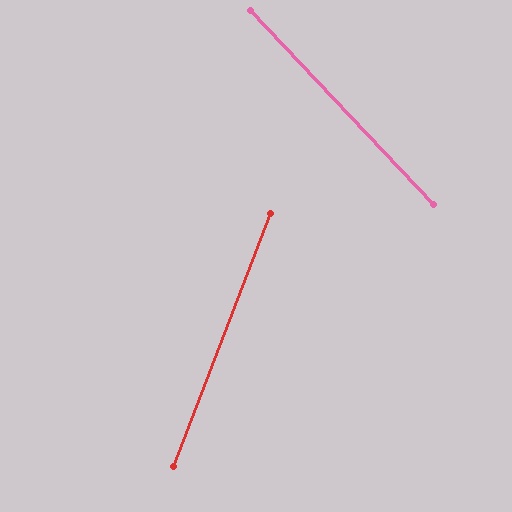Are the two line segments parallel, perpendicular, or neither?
Neither parallel nor perpendicular — they differ by about 64°.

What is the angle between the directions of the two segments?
Approximately 64 degrees.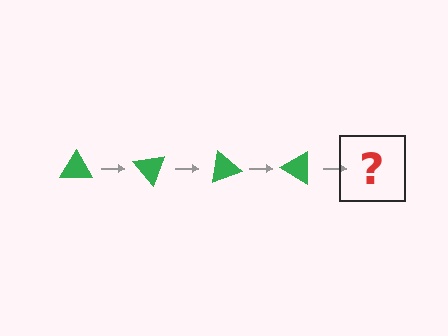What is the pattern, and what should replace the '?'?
The pattern is that the triangle rotates 50 degrees each step. The '?' should be a green triangle rotated 200 degrees.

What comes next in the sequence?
The next element should be a green triangle rotated 200 degrees.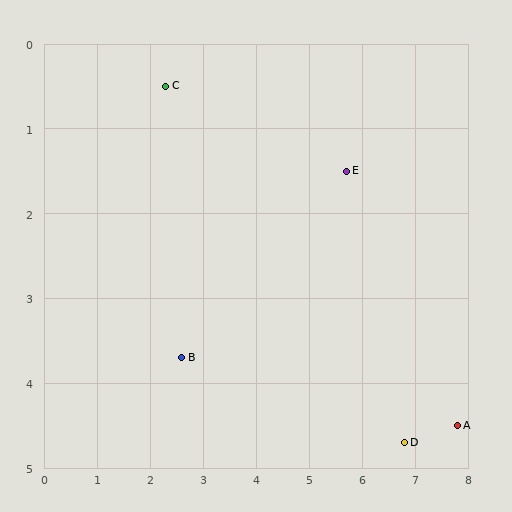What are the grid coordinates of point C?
Point C is at approximately (2.3, 0.5).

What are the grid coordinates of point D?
Point D is at approximately (6.8, 4.7).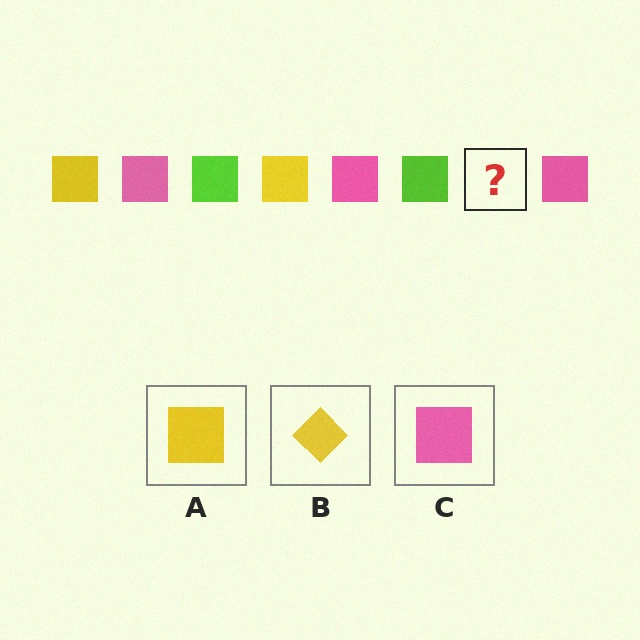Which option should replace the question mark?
Option A.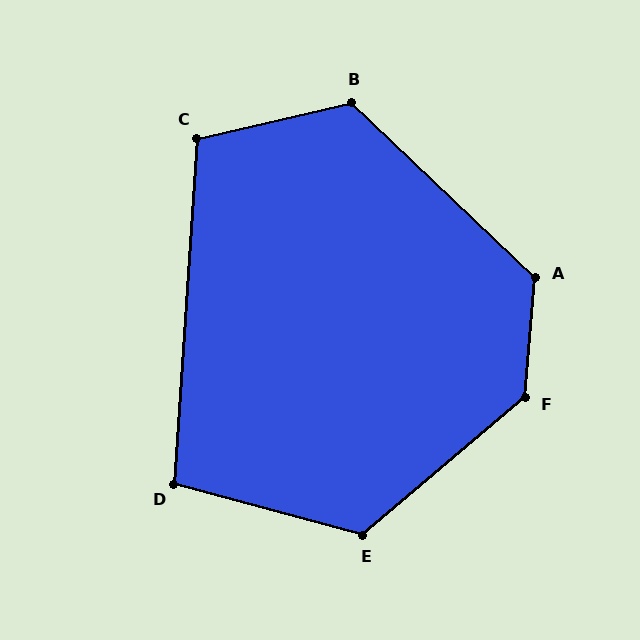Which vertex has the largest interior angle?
F, at approximately 135 degrees.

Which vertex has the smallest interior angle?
D, at approximately 102 degrees.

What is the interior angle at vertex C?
Approximately 107 degrees (obtuse).